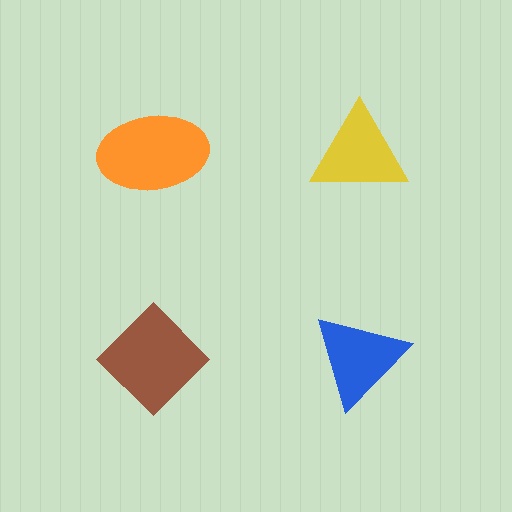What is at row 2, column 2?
A blue triangle.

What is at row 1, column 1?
An orange ellipse.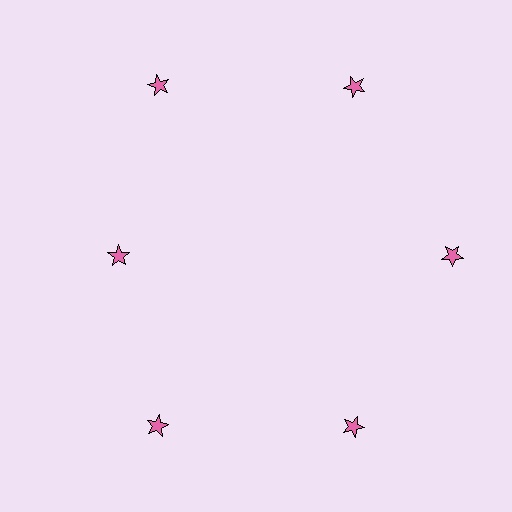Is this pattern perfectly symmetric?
No. The 6 pink stars are arranged in a ring, but one element near the 9 o'clock position is pulled inward toward the center, breaking the 6-fold rotational symmetry.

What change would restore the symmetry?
The symmetry would be restored by moving it outward, back onto the ring so that all 6 stars sit at equal angles and equal distance from the center.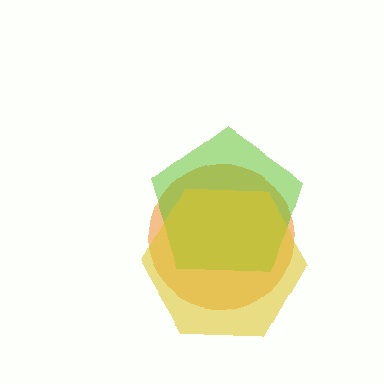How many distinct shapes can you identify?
There are 3 distinct shapes: an orange circle, a lime pentagon, a yellow hexagon.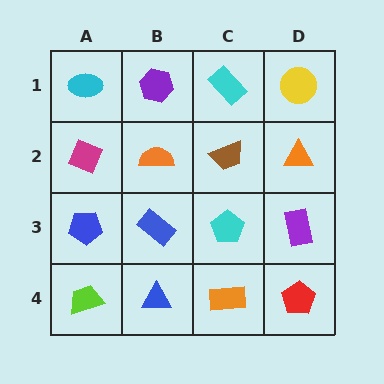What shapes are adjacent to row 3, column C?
A brown trapezoid (row 2, column C), an orange rectangle (row 4, column C), a blue rectangle (row 3, column B), a purple rectangle (row 3, column D).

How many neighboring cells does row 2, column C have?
4.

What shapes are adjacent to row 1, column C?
A brown trapezoid (row 2, column C), a purple hexagon (row 1, column B), a yellow circle (row 1, column D).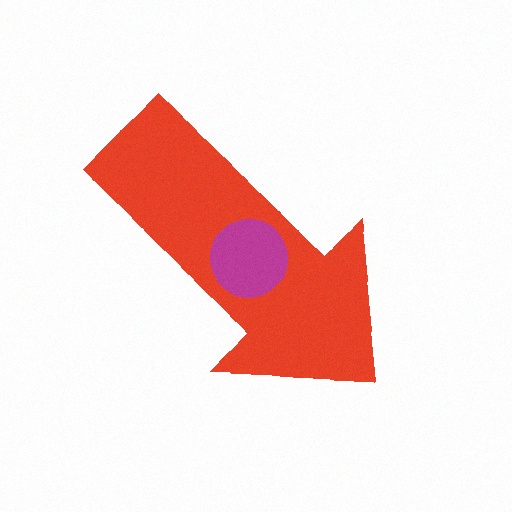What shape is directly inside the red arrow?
The magenta circle.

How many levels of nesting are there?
2.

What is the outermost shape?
The red arrow.